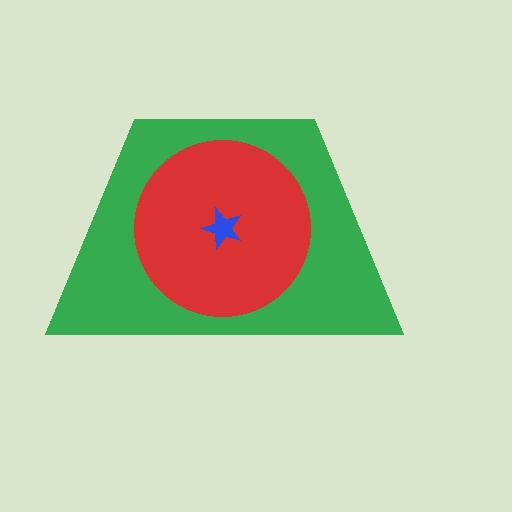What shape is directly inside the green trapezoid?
The red circle.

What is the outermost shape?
The green trapezoid.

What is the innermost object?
The blue star.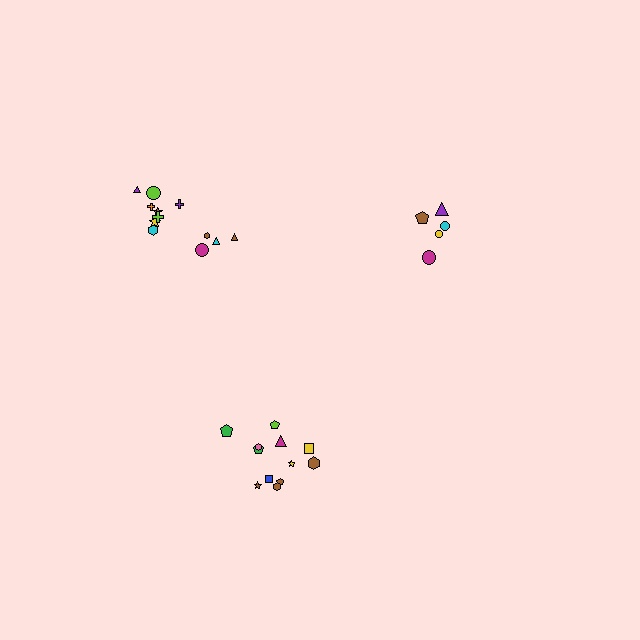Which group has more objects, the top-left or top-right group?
The top-left group.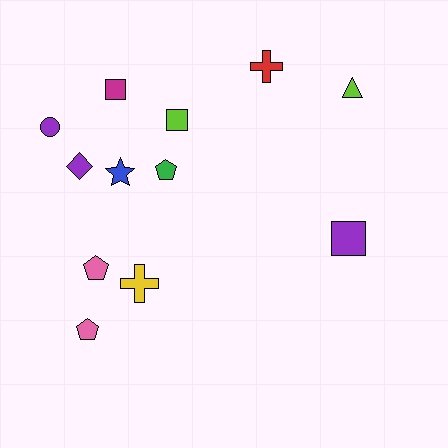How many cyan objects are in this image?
There are no cyan objects.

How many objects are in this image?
There are 12 objects.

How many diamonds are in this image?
There is 1 diamond.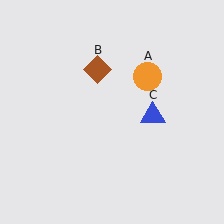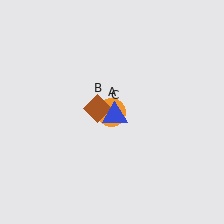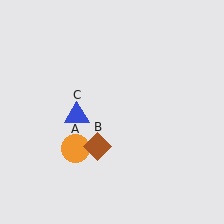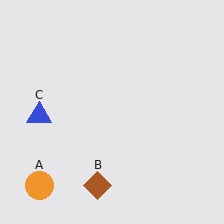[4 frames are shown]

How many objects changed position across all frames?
3 objects changed position: orange circle (object A), brown diamond (object B), blue triangle (object C).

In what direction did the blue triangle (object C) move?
The blue triangle (object C) moved left.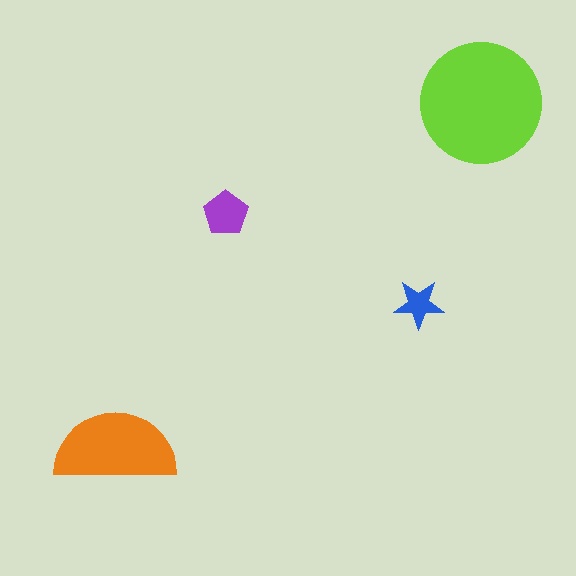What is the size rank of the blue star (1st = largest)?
4th.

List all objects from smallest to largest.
The blue star, the purple pentagon, the orange semicircle, the lime circle.